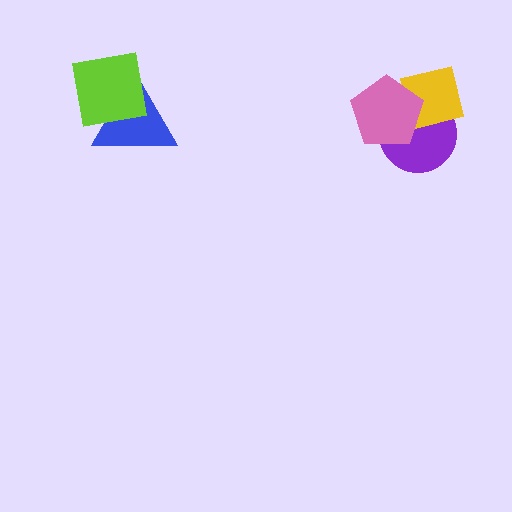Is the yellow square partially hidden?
Yes, it is partially covered by another shape.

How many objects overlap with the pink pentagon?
2 objects overlap with the pink pentagon.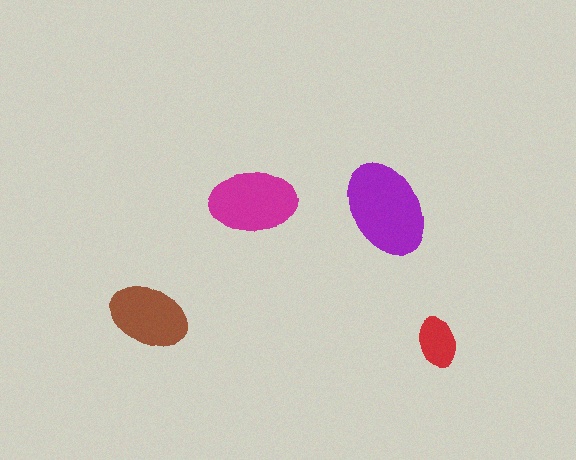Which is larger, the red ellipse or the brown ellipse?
The brown one.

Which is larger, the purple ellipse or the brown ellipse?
The purple one.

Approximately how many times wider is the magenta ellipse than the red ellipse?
About 1.5 times wider.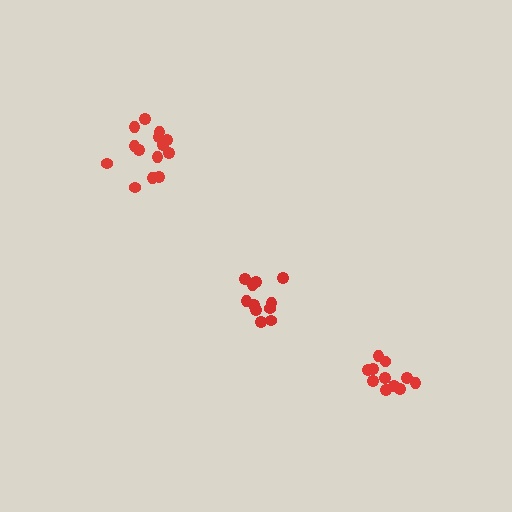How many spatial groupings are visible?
There are 3 spatial groupings.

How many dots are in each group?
Group 1: 11 dots, Group 2: 14 dots, Group 3: 11 dots (36 total).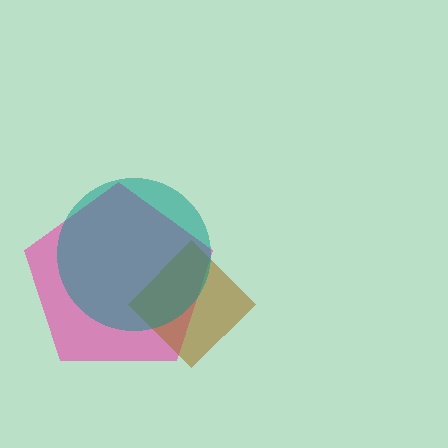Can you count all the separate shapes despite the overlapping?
Yes, there are 3 separate shapes.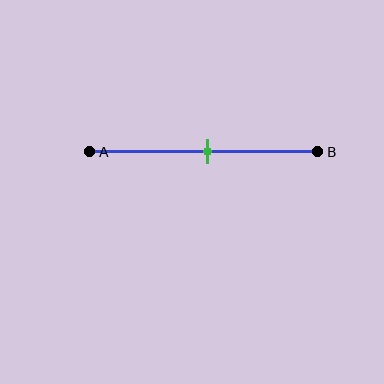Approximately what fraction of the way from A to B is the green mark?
The green mark is approximately 50% of the way from A to B.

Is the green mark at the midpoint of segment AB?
Yes, the mark is approximately at the midpoint.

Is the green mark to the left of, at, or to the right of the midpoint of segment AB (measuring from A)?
The green mark is approximately at the midpoint of segment AB.